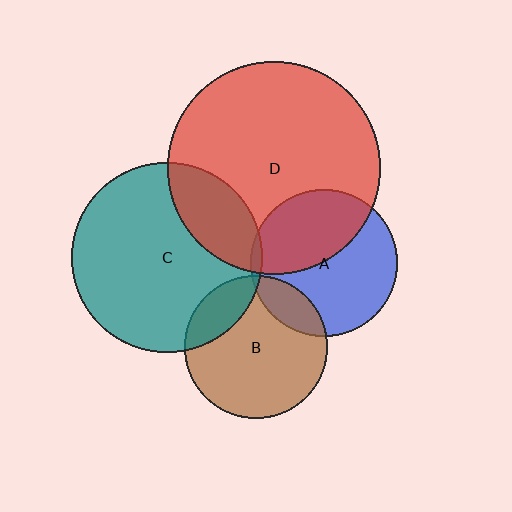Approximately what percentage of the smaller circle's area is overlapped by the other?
Approximately 20%.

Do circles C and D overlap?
Yes.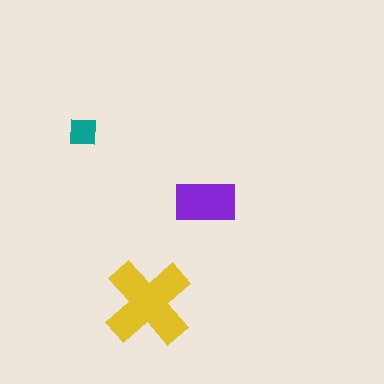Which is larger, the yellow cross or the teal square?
The yellow cross.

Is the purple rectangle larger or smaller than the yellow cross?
Smaller.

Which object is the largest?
The yellow cross.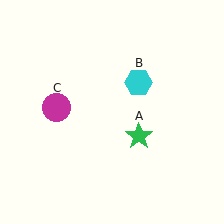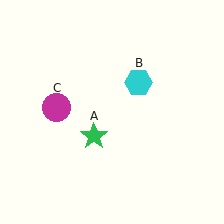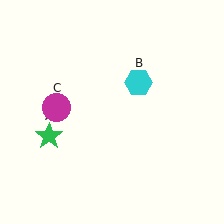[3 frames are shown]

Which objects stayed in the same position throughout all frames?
Cyan hexagon (object B) and magenta circle (object C) remained stationary.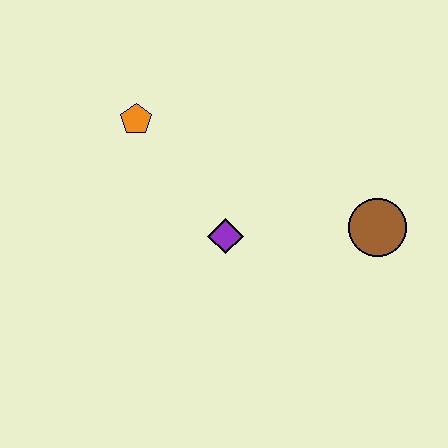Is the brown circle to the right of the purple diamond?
Yes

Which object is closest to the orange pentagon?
The purple diamond is closest to the orange pentagon.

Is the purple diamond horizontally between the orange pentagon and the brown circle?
Yes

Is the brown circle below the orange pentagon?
Yes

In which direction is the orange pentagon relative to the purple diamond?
The orange pentagon is above the purple diamond.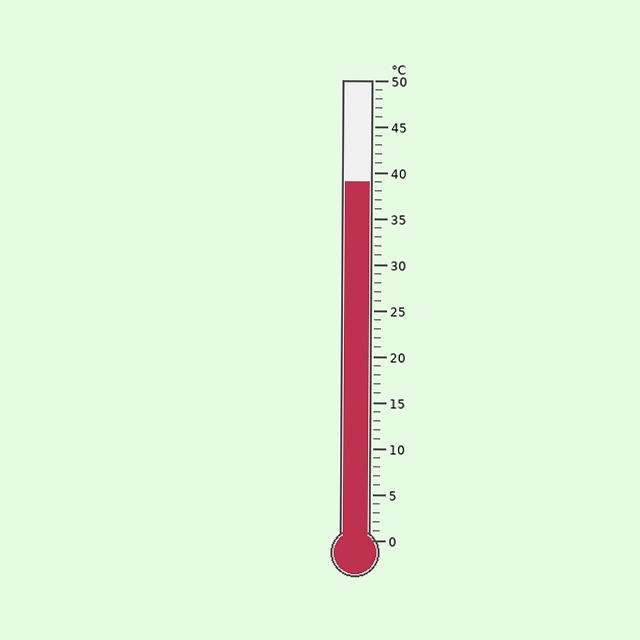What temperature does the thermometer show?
The thermometer shows approximately 39°C.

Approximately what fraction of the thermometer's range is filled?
The thermometer is filled to approximately 80% of its range.